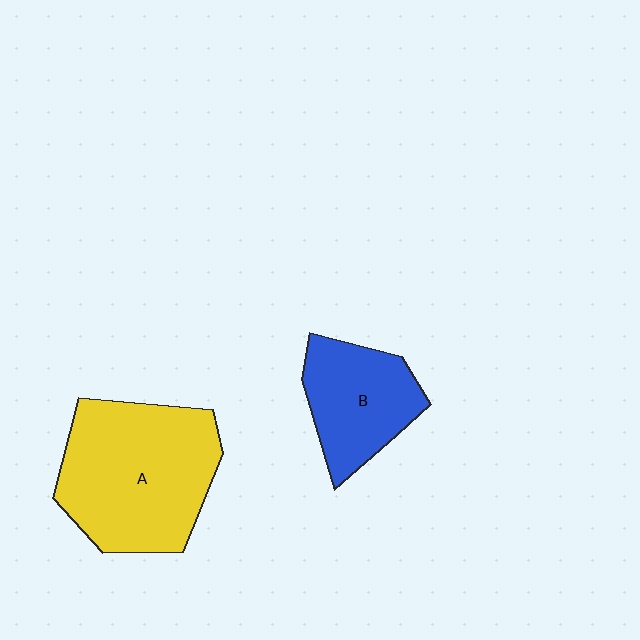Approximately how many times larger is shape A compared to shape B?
Approximately 1.8 times.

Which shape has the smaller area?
Shape B (blue).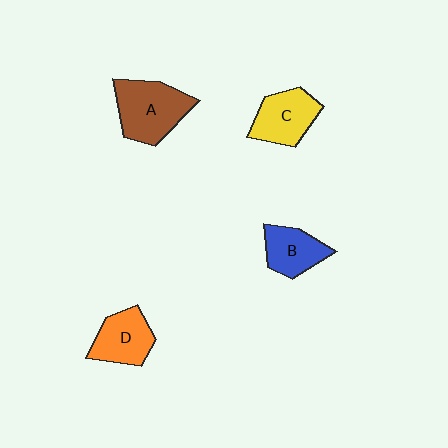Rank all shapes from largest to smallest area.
From largest to smallest: A (brown), C (yellow), D (orange), B (blue).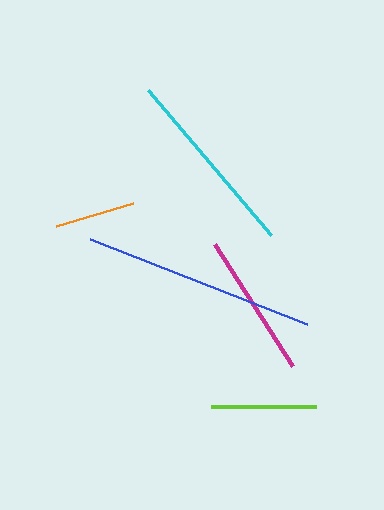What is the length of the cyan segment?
The cyan segment is approximately 191 pixels long.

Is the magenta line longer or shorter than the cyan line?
The cyan line is longer than the magenta line.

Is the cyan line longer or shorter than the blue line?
The blue line is longer than the cyan line.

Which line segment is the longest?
The blue line is the longest at approximately 233 pixels.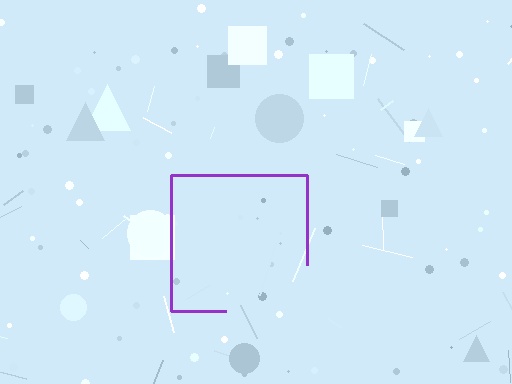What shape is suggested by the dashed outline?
The dashed outline suggests a square.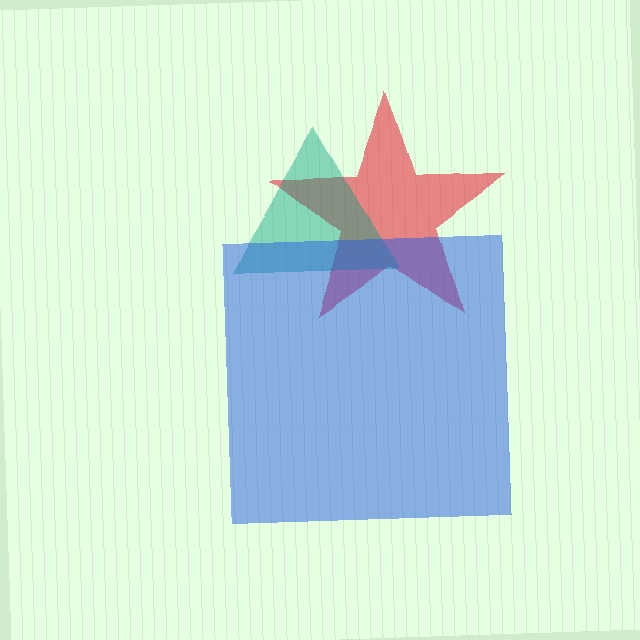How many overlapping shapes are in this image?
There are 3 overlapping shapes in the image.